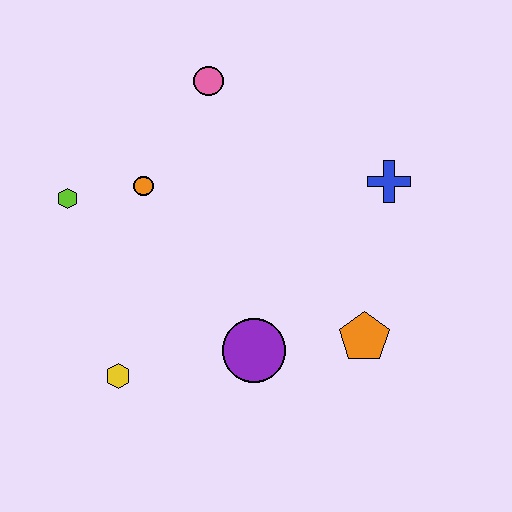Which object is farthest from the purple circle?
The pink circle is farthest from the purple circle.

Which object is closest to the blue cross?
The orange pentagon is closest to the blue cross.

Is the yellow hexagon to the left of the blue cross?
Yes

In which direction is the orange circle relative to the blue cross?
The orange circle is to the left of the blue cross.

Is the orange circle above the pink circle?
No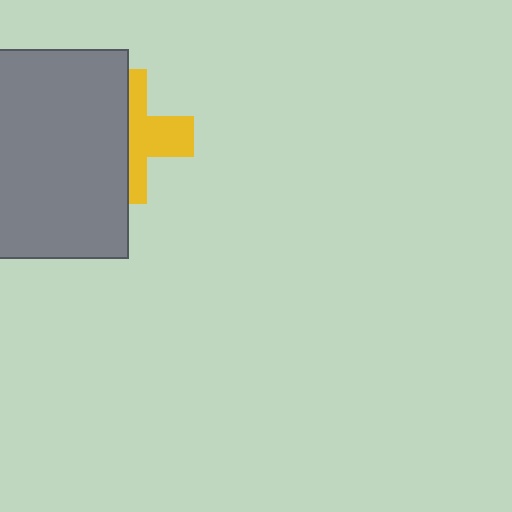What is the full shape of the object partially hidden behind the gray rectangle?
The partially hidden object is a yellow cross.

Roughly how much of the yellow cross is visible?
About half of it is visible (roughly 45%).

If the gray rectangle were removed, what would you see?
You would see the complete yellow cross.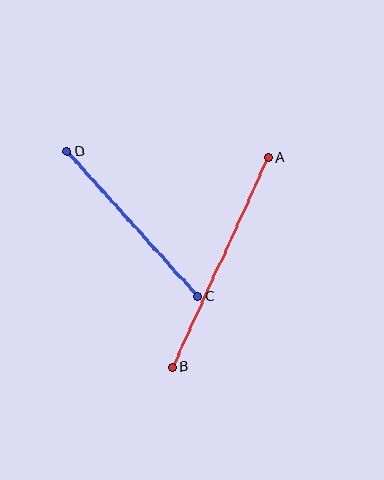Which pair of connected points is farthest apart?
Points A and B are farthest apart.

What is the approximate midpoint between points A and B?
The midpoint is at approximately (220, 262) pixels.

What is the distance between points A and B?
The distance is approximately 231 pixels.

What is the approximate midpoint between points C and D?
The midpoint is at approximately (133, 224) pixels.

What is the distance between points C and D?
The distance is approximately 195 pixels.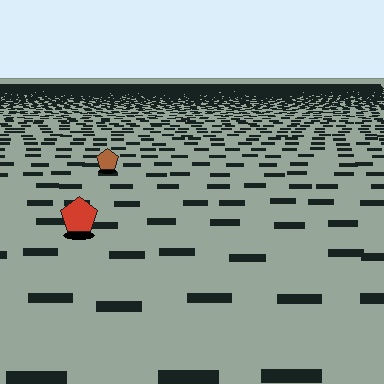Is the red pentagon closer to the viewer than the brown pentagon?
Yes. The red pentagon is closer — you can tell from the texture gradient: the ground texture is coarser near it.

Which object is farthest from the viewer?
The brown pentagon is farthest from the viewer. It appears smaller and the ground texture around it is denser.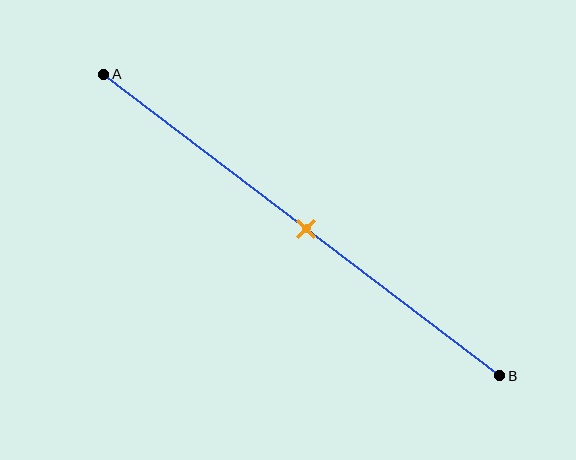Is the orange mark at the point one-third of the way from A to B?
No, the mark is at about 50% from A, not at the 33% one-third point.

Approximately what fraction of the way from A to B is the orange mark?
The orange mark is approximately 50% of the way from A to B.